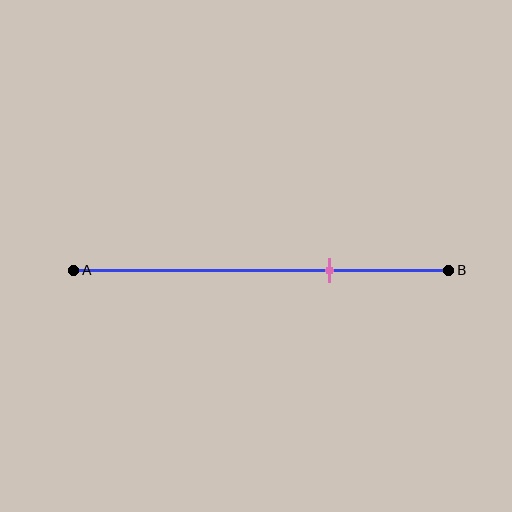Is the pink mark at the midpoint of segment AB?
No, the mark is at about 70% from A, not at the 50% midpoint.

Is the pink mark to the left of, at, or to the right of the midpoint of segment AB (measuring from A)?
The pink mark is to the right of the midpoint of segment AB.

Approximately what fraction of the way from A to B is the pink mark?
The pink mark is approximately 70% of the way from A to B.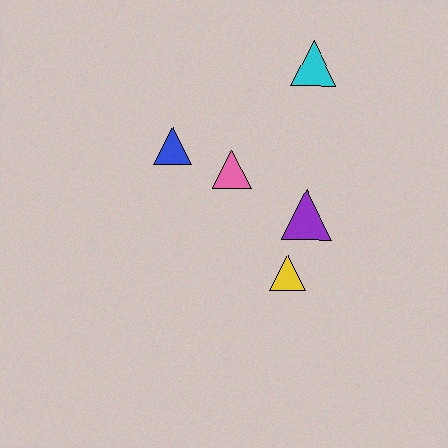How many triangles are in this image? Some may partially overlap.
There are 5 triangles.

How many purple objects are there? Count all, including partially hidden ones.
There is 1 purple object.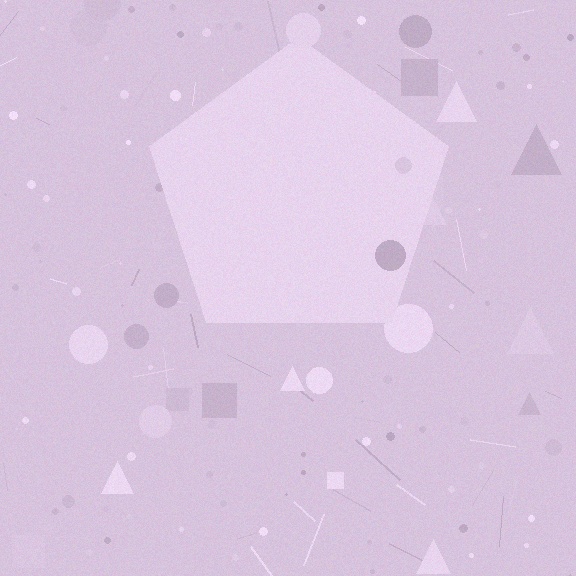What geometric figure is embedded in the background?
A pentagon is embedded in the background.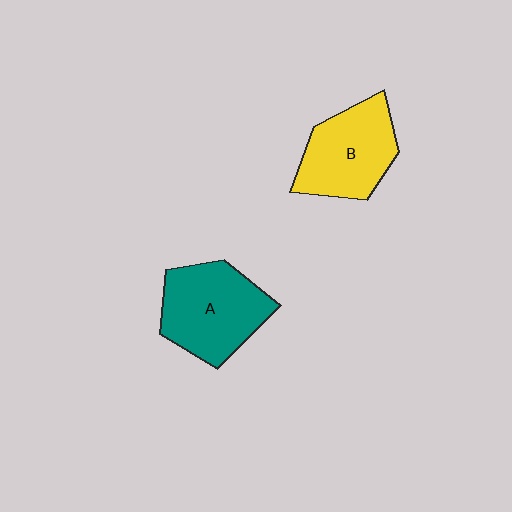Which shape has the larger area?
Shape A (teal).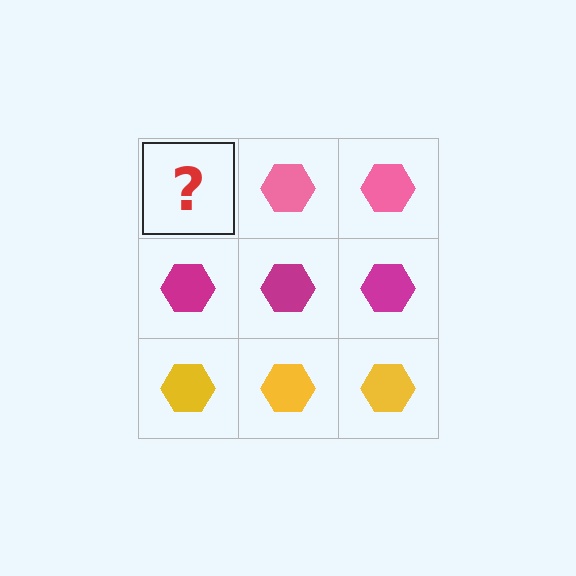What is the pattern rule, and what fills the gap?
The rule is that each row has a consistent color. The gap should be filled with a pink hexagon.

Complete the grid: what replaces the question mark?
The question mark should be replaced with a pink hexagon.